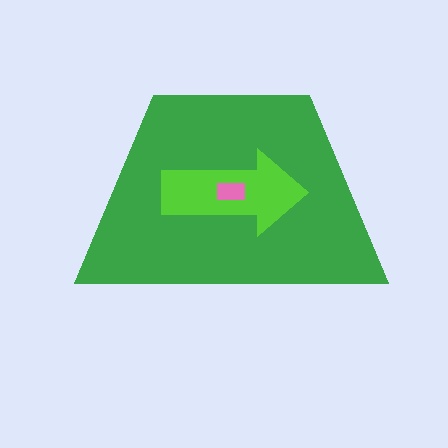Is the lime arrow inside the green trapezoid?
Yes.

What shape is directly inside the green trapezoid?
The lime arrow.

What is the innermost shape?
The pink rectangle.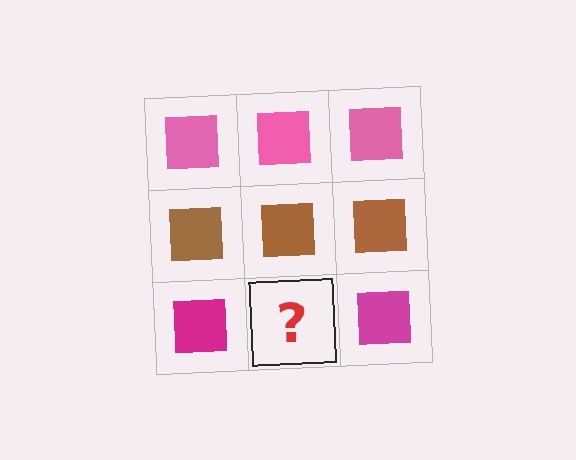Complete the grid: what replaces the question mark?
The question mark should be replaced with a magenta square.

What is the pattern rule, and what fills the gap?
The rule is that each row has a consistent color. The gap should be filled with a magenta square.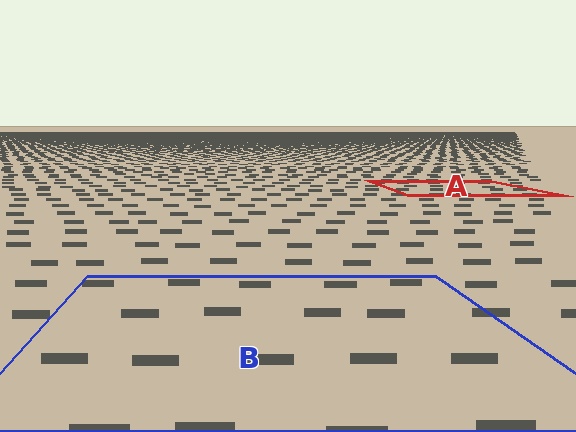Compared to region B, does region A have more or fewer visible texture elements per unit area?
Region A has more texture elements per unit area — they are packed more densely because it is farther away.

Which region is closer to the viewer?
Region B is closer. The texture elements there are larger and more spread out.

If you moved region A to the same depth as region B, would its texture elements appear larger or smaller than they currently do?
They would appear larger. At a closer depth, the same texture elements are projected at a bigger on-screen size.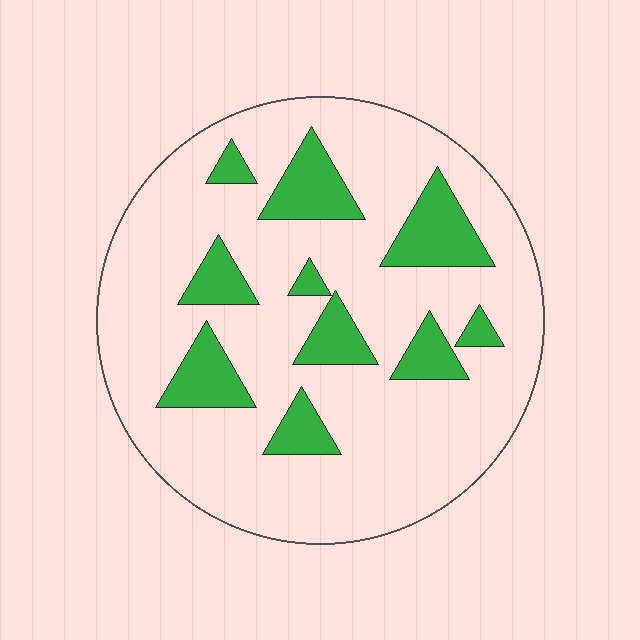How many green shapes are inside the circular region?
10.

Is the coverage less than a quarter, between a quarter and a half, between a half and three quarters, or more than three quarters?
Less than a quarter.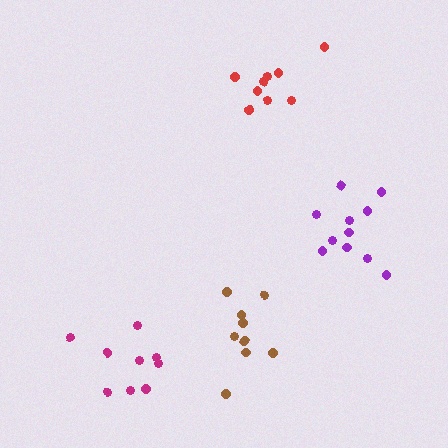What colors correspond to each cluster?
The clusters are colored: red, purple, brown, magenta.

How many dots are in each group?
Group 1: 9 dots, Group 2: 11 dots, Group 3: 9 dots, Group 4: 9 dots (38 total).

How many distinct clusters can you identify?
There are 4 distinct clusters.